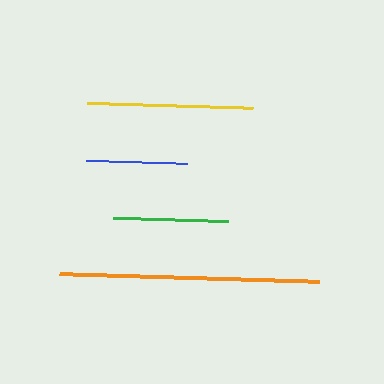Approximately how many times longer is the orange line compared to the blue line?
The orange line is approximately 2.6 times the length of the blue line.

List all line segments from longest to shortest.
From longest to shortest: orange, yellow, green, blue.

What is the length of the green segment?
The green segment is approximately 116 pixels long.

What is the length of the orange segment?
The orange segment is approximately 261 pixels long.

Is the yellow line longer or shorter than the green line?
The yellow line is longer than the green line.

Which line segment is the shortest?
The blue line is the shortest at approximately 100 pixels.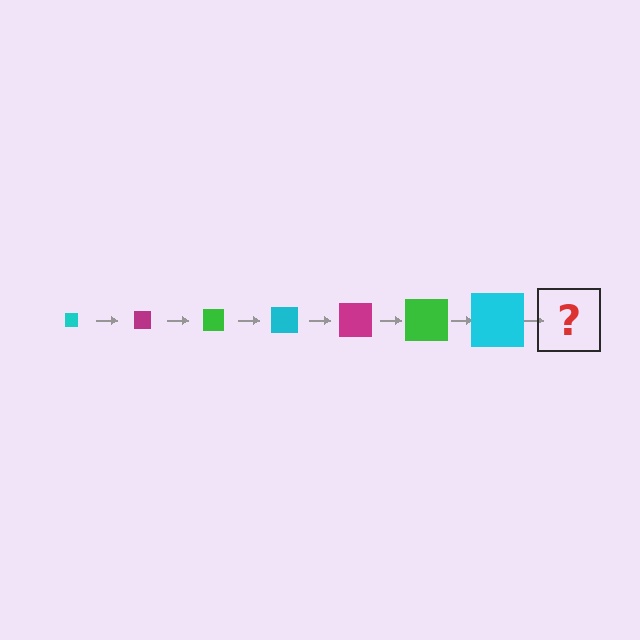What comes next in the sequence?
The next element should be a magenta square, larger than the previous one.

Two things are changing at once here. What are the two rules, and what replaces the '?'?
The two rules are that the square grows larger each step and the color cycles through cyan, magenta, and green. The '?' should be a magenta square, larger than the previous one.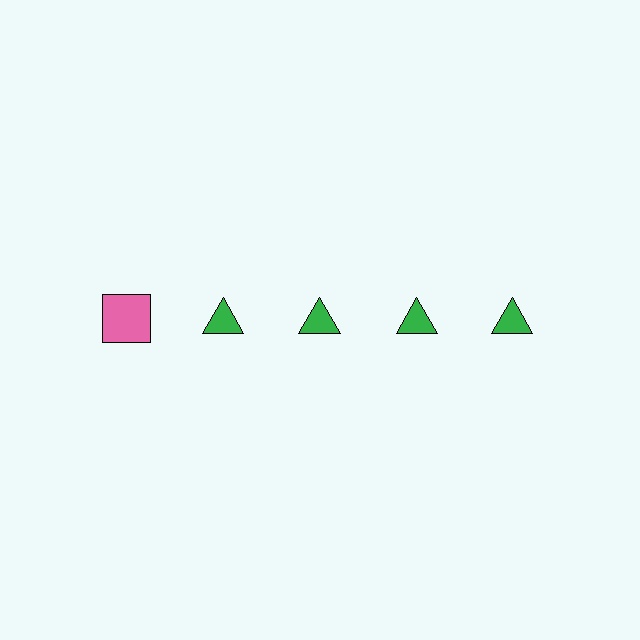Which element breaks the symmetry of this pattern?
The pink square in the top row, leftmost column breaks the symmetry. All other shapes are green triangles.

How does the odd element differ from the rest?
It differs in both color (pink instead of green) and shape (square instead of triangle).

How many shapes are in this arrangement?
There are 5 shapes arranged in a grid pattern.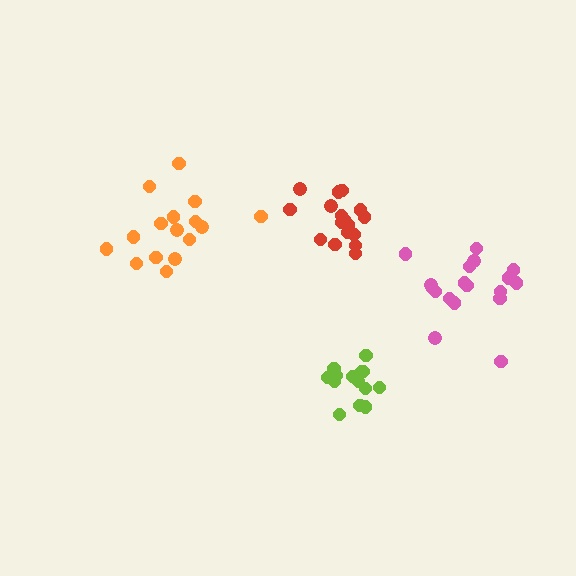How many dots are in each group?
Group 1: 18 dots, Group 2: 15 dots, Group 3: 17 dots, Group 4: 16 dots (66 total).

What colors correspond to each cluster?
The clusters are colored: pink, lime, red, orange.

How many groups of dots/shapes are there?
There are 4 groups.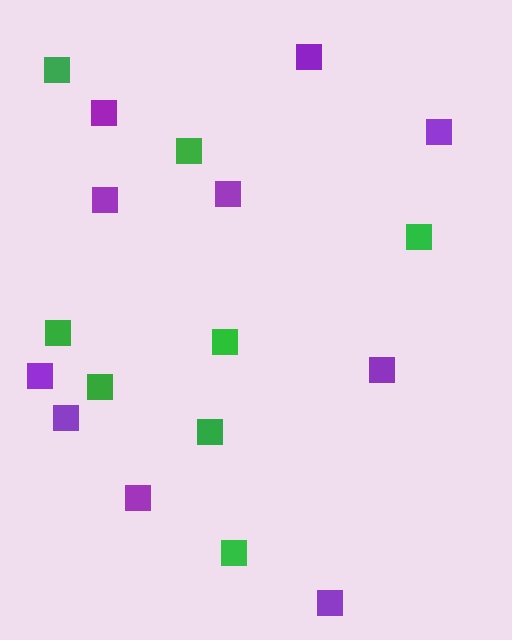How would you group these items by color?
There are 2 groups: one group of green squares (8) and one group of purple squares (10).